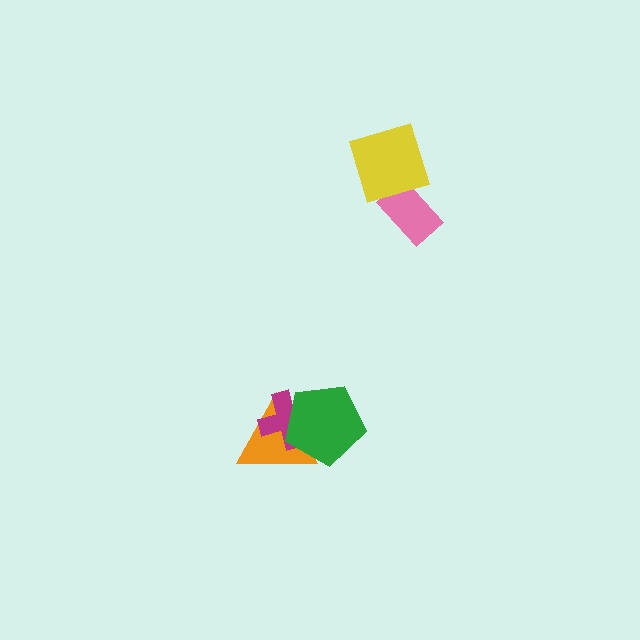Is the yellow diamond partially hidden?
No, no other shape covers it.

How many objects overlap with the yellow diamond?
1 object overlaps with the yellow diamond.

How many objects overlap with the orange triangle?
2 objects overlap with the orange triangle.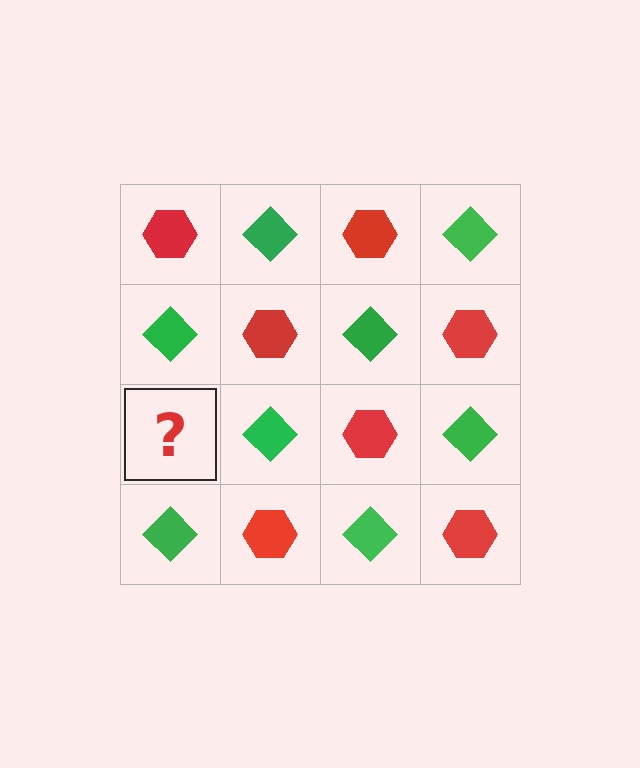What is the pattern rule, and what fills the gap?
The rule is that it alternates red hexagon and green diamond in a checkerboard pattern. The gap should be filled with a red hexagon.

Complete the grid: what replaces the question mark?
The question mark should be replaced with a red hexagon.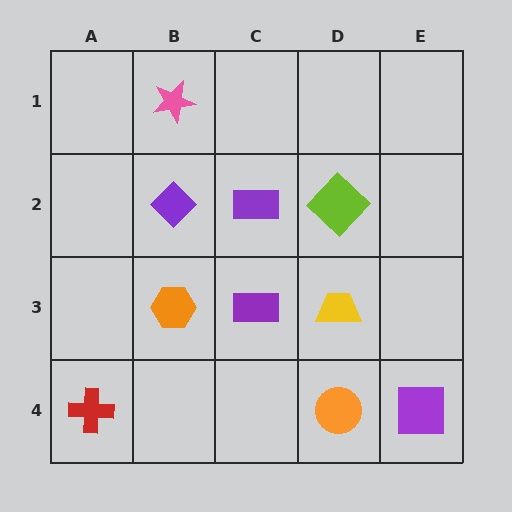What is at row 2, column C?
A purple rectangle.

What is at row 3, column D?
A yellow trapezoid.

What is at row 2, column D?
A lime diamond.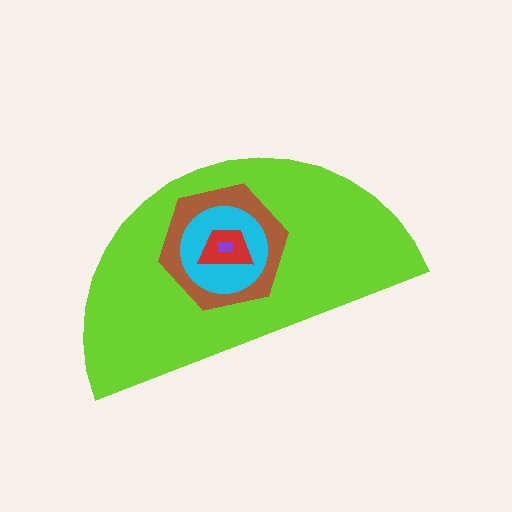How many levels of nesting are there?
5.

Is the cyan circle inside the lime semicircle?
Yes.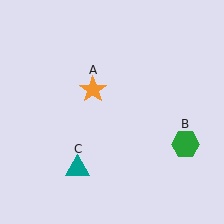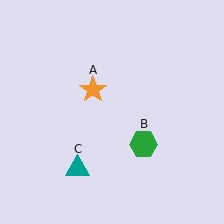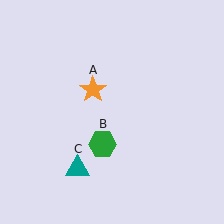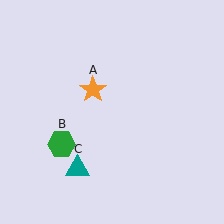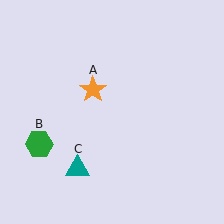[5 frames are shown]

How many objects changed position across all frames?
1 object changed position: green hexagon (object B).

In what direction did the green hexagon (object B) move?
The green hexagon (object B) moved left.